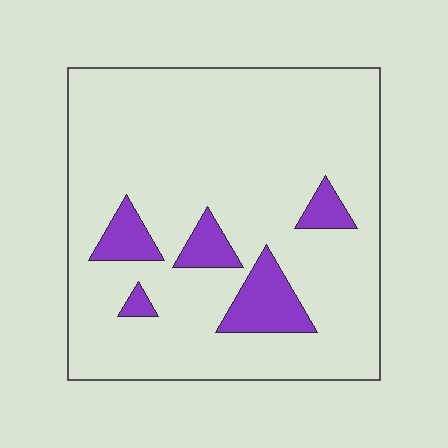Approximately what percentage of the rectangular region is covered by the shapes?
Approximately 10%.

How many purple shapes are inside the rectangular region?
5.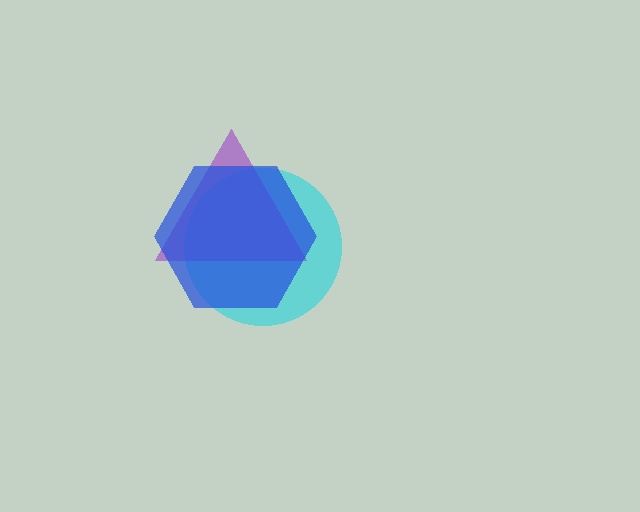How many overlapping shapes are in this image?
There are 3 overlapping shapes in the image.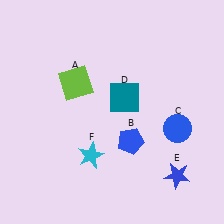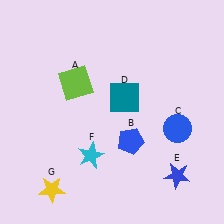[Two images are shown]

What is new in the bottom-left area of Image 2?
A yellow star (G) was added in the bottom-left area of Image 2.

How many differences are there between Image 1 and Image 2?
There is 1 difference between the two images.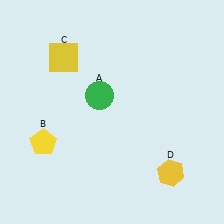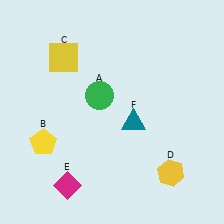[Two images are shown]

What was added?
A magenta diamond (E), a teal triangle (F) were added in Image 2.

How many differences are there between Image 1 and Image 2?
There are 2 differences between the two images.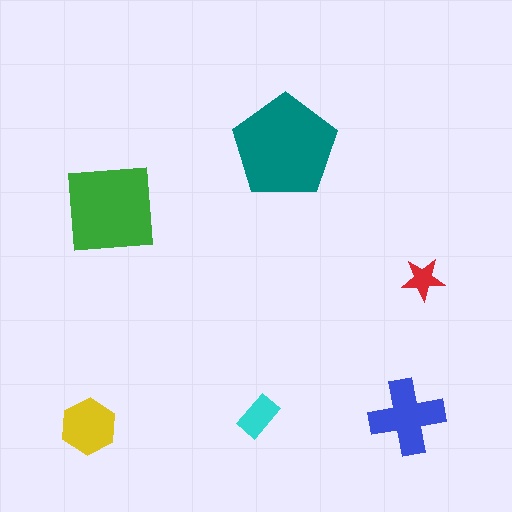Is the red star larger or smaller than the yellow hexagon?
Smaller.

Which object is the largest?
The teal pentagon.